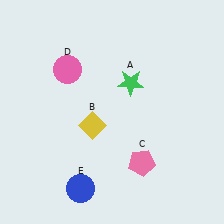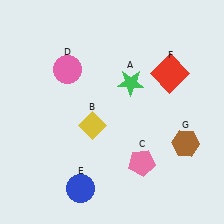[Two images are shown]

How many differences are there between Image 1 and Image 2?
There are 2 differences between the two images.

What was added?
A red square (F), a brown hexagon (G) were added in Image 2.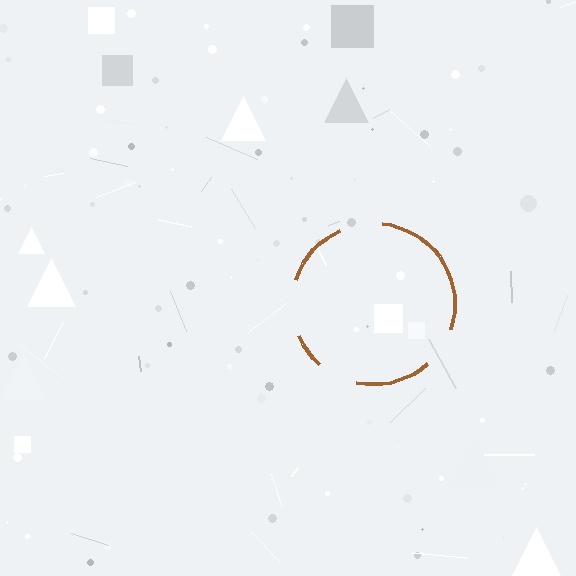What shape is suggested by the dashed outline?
The dashed outline suggests a circle.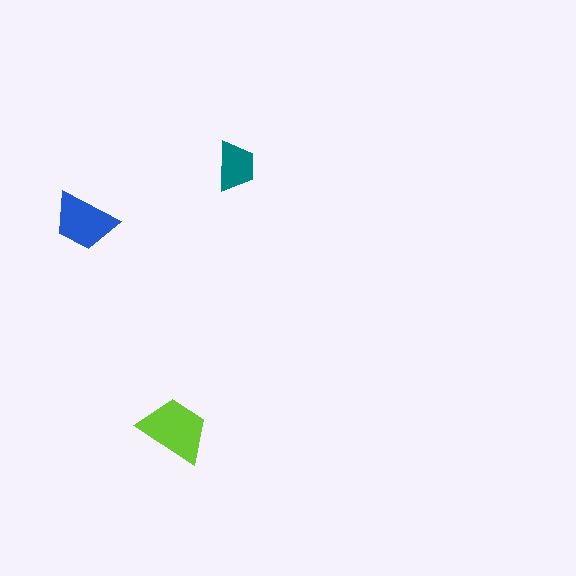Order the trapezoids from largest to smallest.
the lime one, the blue one, the teal one.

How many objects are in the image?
There are 3 objects in the image.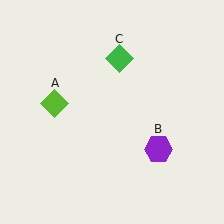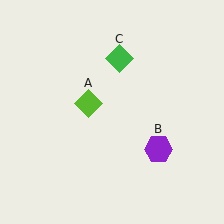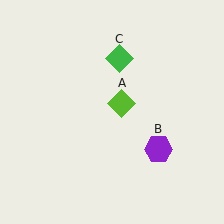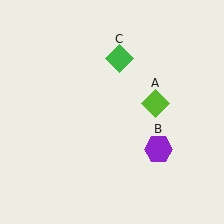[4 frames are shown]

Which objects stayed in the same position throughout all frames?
Purple hexagon (object B) and green diamond (object C) remained stationary.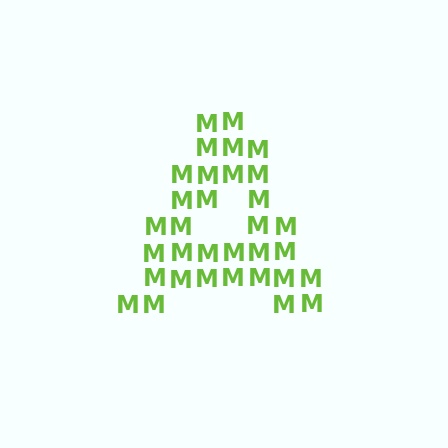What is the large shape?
The large shape is the letter A.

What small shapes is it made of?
It is made of small letter M's.